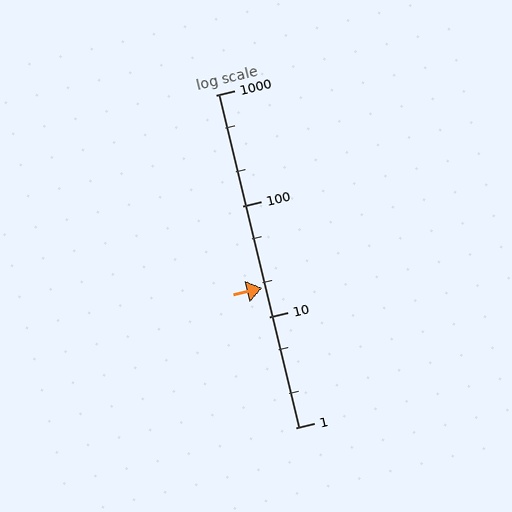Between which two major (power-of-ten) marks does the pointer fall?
The pointer is between 10 and 100.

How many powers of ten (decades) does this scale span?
The scale spans 3 decades, from 1 to 1000.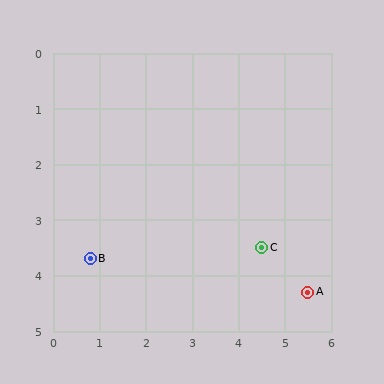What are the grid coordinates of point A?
Point A is at approximately (5.5, 4.3).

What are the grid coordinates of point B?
Point B is at approximately (0.8, 3.7).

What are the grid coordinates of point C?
Point C is at approximately (4.5, 3.5).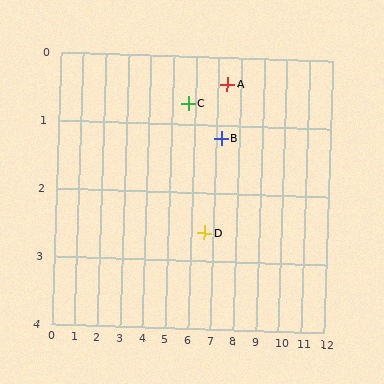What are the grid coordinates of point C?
Point C is at approximately (5.7, 0.7).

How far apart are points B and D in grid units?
Points B and D are about 1.5 grid units apart.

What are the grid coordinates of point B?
Point B is at approximately (7.2, 1.2).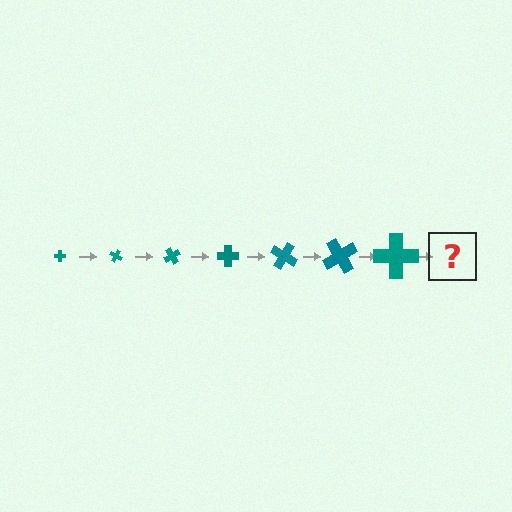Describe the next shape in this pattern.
It should be a cross, larger than the previous one and rotated 210 degrees from the start.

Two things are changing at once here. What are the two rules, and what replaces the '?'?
The two rules are that the cross grows larger each step and it rotates 30 degrees each step. The '?' should be a cross, larger than the previous one and rotated 210 degrees from the start.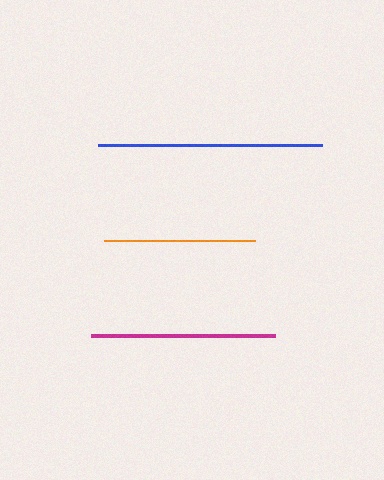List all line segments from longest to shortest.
From longest to shortest: blue, magenta, orange.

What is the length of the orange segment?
The orange segment is approximately 150 pixels long.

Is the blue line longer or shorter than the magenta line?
The blue line is longer than the magenta line.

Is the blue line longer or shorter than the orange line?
The blue line is longer than the orange line.